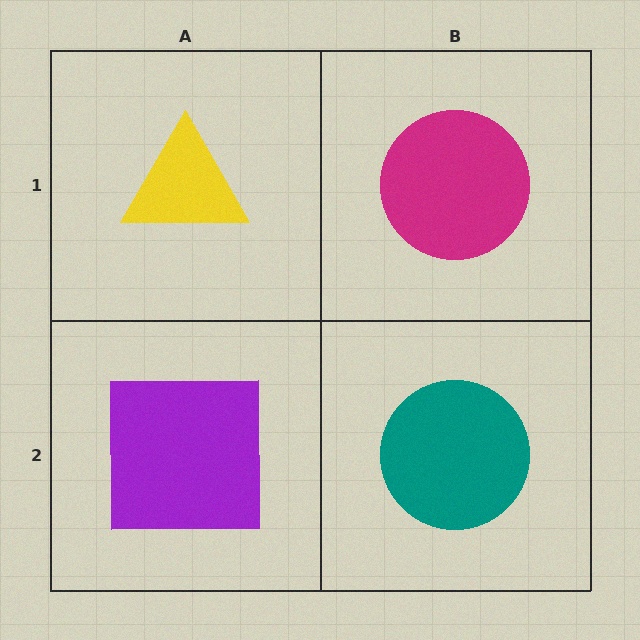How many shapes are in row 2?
2 shapes.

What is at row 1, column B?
A magenta circle.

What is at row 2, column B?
A teal circle.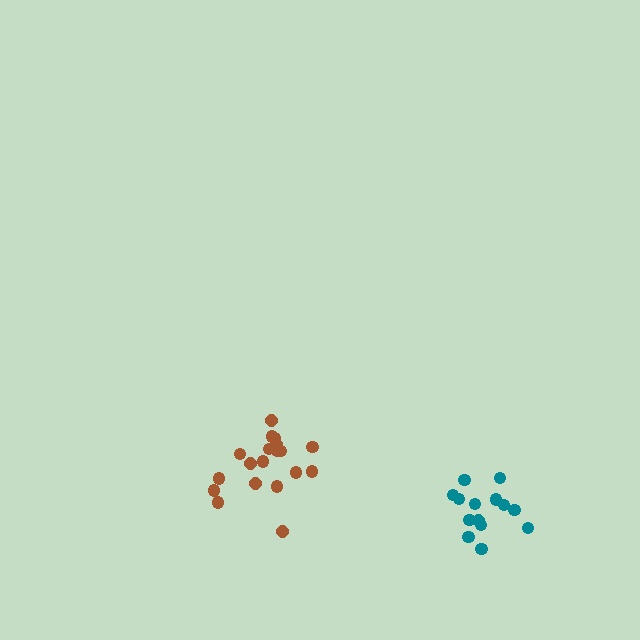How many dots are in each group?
Group 1: 14 dots, Group 2: 20 dots (34 total).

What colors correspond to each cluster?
The clusters are colored: teal, brown.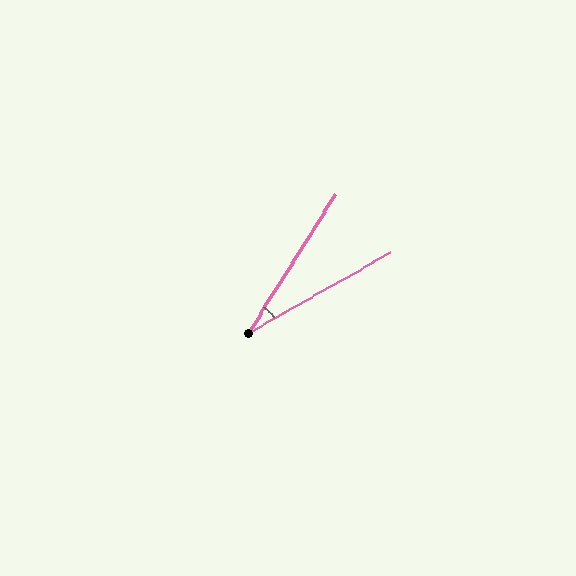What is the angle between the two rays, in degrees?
Approximately 28 degrees.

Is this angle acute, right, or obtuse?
It is acute.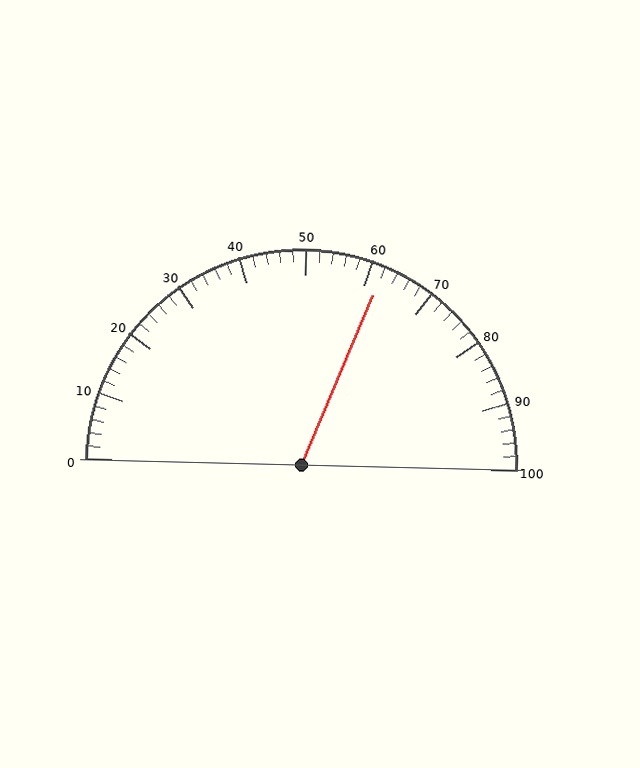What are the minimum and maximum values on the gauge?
The gauge ranges from 0 to 100.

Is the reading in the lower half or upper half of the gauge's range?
The reading is in the upper half of the range (0 to 100).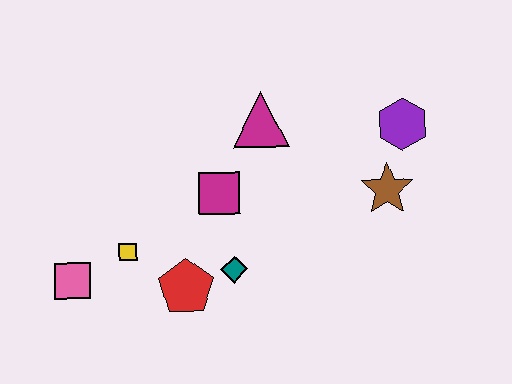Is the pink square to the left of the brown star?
Yes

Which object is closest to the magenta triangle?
The magenta square is closest to the magenta triangle.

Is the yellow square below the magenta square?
Yes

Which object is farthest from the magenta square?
The purple hexagon is farthest from the magenta square.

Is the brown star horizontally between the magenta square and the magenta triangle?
No